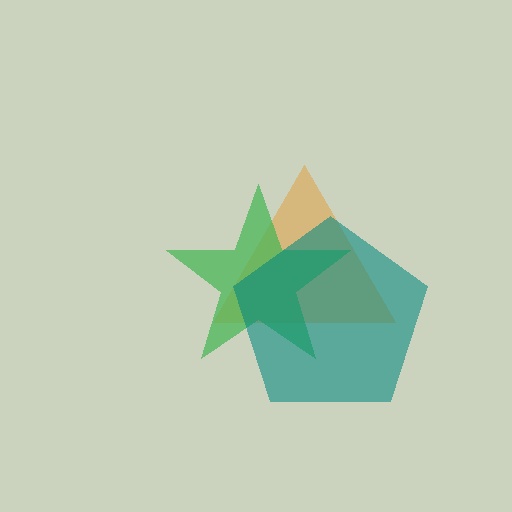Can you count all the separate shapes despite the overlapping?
Yes, there are 3 separate shapes.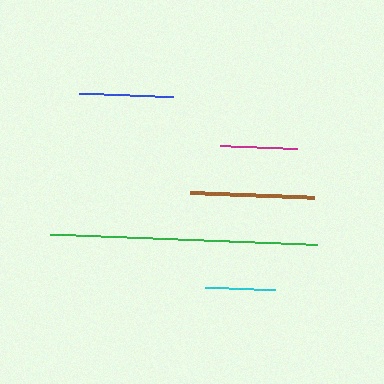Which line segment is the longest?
The green line is the longest at approximately 267 pixels.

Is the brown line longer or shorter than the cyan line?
The brown line is longer than the cyan line.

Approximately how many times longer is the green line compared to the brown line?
The green line is approximately 2.1 times the length of the brown line.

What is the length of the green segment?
The green segment is approximately 267 pixels long.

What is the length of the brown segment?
The brown segment is approximately 124 pixels long.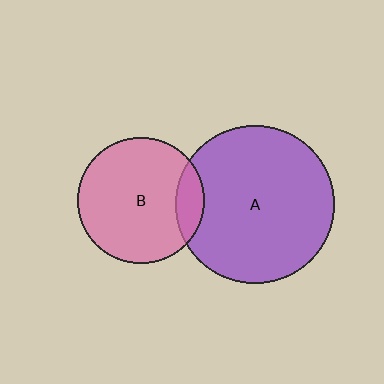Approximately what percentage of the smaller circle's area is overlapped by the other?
Approximately 15%.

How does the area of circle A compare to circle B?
Approximately 1.6 times.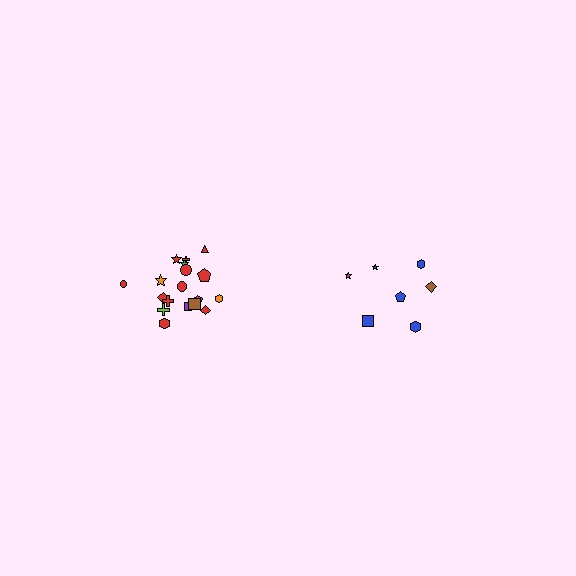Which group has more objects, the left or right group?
The left group.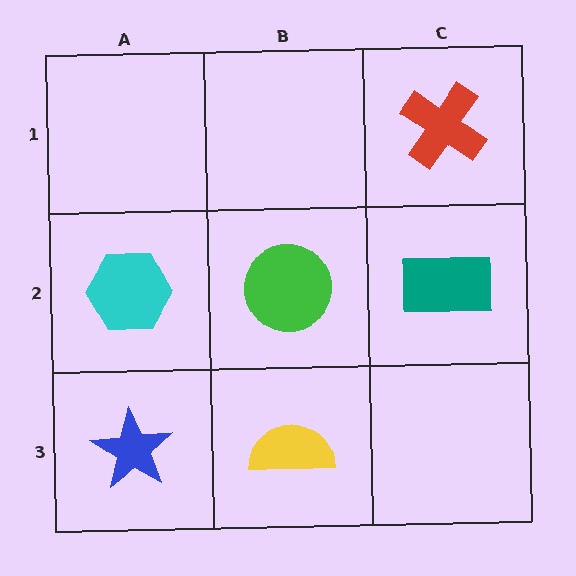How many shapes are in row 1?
1 shape.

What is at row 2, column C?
A teal rectangle.